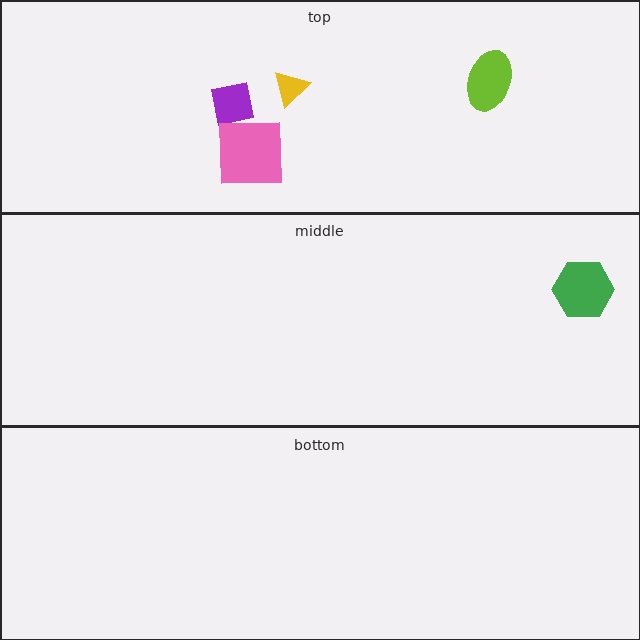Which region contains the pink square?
The top region.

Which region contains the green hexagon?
The middle region.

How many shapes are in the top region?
4.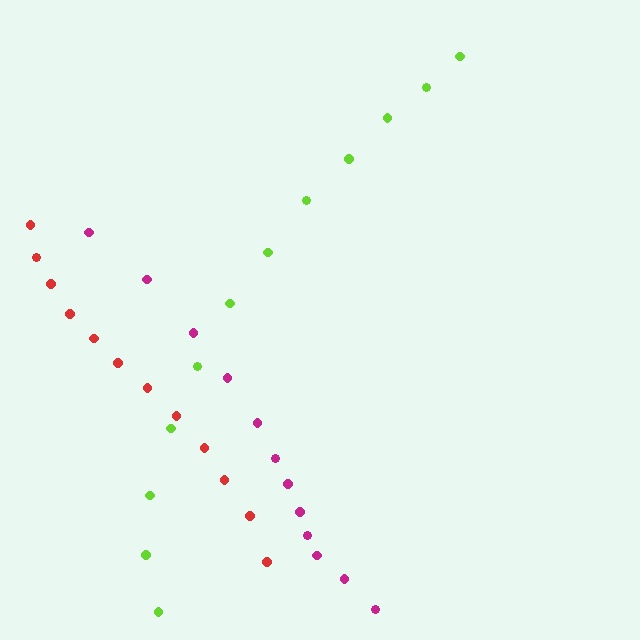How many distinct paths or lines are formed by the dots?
There are 3 distinct paths.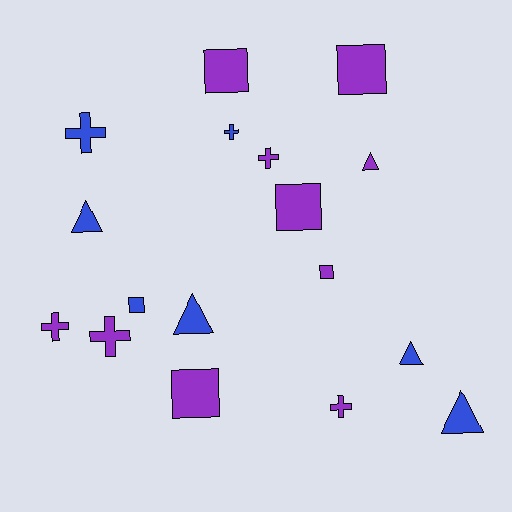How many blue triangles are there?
There are 4 blue triangles.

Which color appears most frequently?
Purple, with 10 objects.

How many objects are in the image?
There are 17 objects.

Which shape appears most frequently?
Cross, with 6 objects.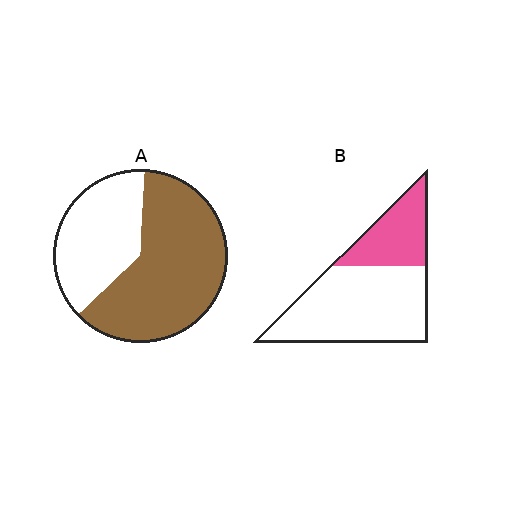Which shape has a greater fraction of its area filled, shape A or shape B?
Shape A.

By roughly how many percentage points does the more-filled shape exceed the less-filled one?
By roughly 30 percentage points (A over B).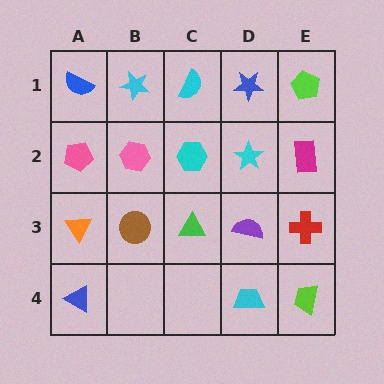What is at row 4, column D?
A cyan trapezoid.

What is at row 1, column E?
A lime pentagon.